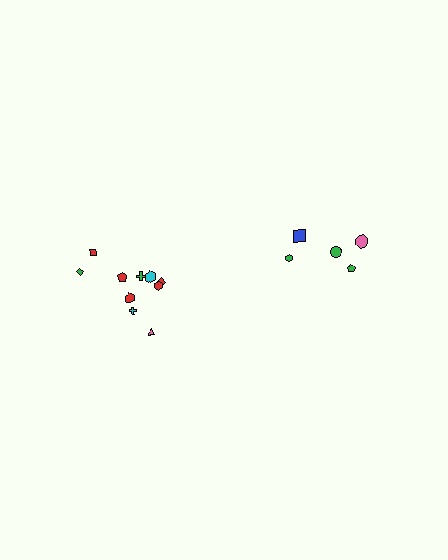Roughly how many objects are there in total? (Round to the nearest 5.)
Roughly 15 objects in total.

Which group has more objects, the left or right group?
The left group.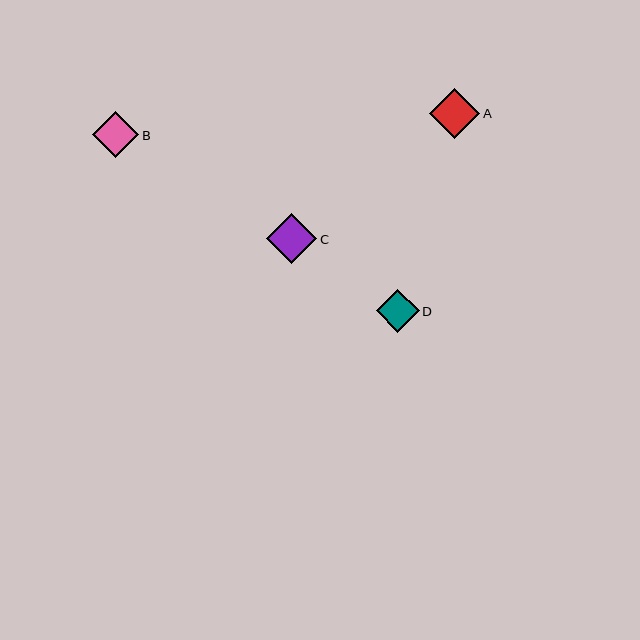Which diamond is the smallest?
Diamond D is the smallest with a size of approximately 43 pixels.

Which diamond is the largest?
Diamond A is the largest with a size of approximately 50 pixels.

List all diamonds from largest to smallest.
From largest to smallest: A, C, B, D.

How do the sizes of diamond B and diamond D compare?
Diamond B and diamond D are approximately the same size.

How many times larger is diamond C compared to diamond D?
Diamond C is approximately 1.2 times the size of diamond D.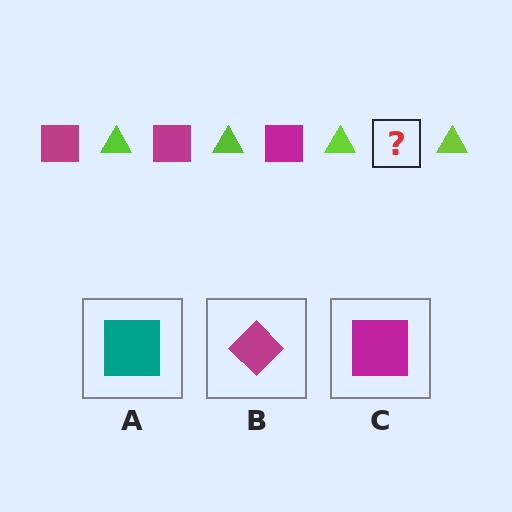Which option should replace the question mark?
Option C.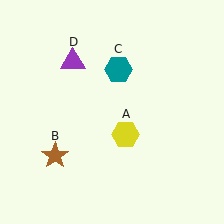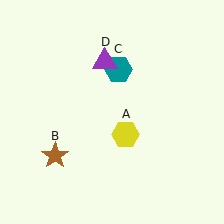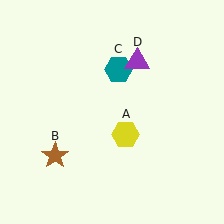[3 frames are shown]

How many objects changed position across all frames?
1 object changed position: purple triangle (object D).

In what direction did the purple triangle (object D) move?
The purple triangle (object D) moved right.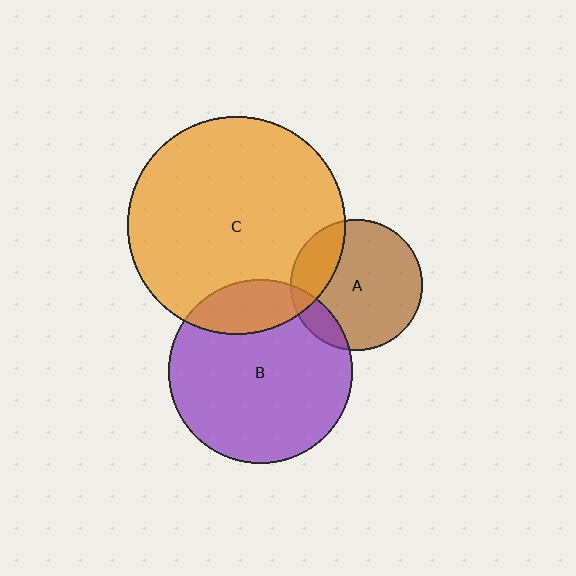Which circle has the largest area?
Circle C (orange).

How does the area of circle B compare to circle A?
Approximately 2.0 times.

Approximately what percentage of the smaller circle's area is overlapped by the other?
Approximately 15%.